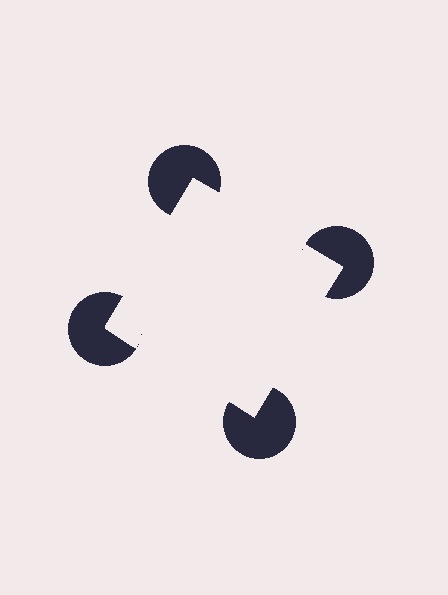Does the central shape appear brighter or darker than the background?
It typically appears slightly brighter than the background, even though no actual brightness change is drawn.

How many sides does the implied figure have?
4 sides.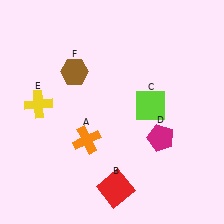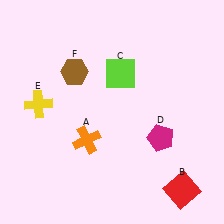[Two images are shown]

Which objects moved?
The objects that moved are: the red square (B), the lime square (C).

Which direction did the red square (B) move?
The red square (B) moved right.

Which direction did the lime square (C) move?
The lime square (C) moved up.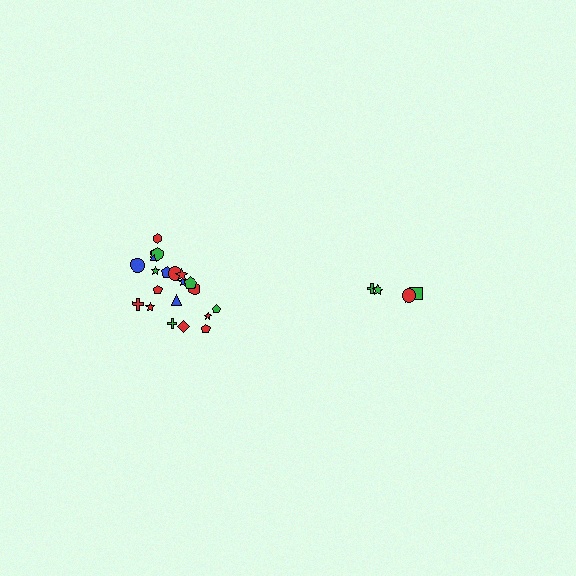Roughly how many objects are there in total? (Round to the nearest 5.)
Roughly 25 objects in total.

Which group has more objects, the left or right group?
The left group.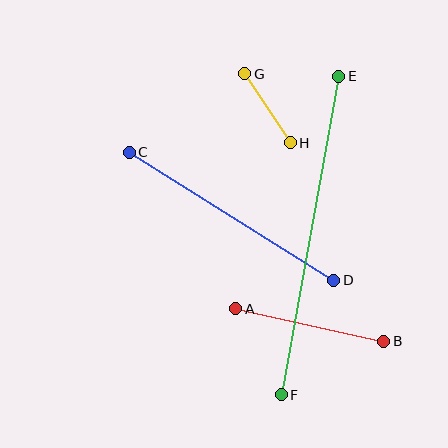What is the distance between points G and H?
The distance is approximately 83 pixels.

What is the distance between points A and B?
The distance is approximately 151 pixels.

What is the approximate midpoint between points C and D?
The midpoint is at approximately (232, 216) pixels.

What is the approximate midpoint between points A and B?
The midpoint is at approximately (310, 325) pixels.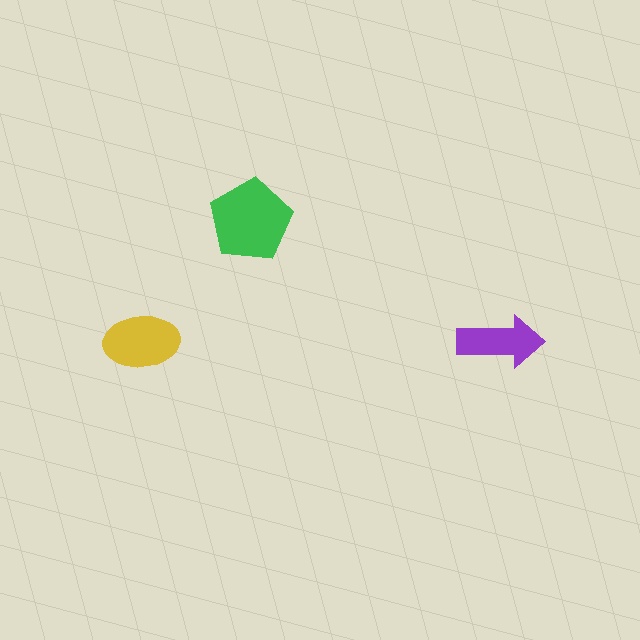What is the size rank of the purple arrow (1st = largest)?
3rd.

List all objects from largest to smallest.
The green pentagon, the yellow ellipse, the purple arrow.